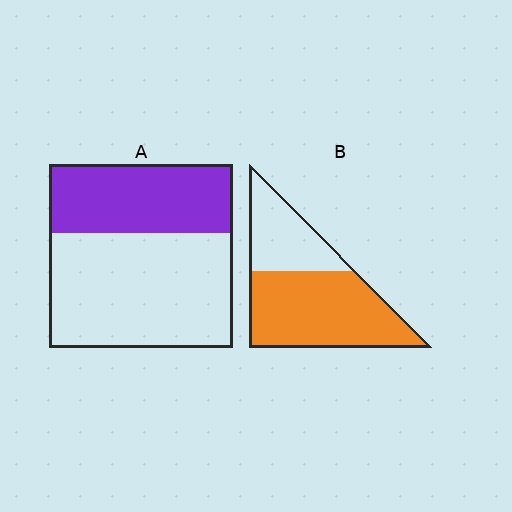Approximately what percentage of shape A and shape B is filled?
A is approximately 40% and B is approximately 65%.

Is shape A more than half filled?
No.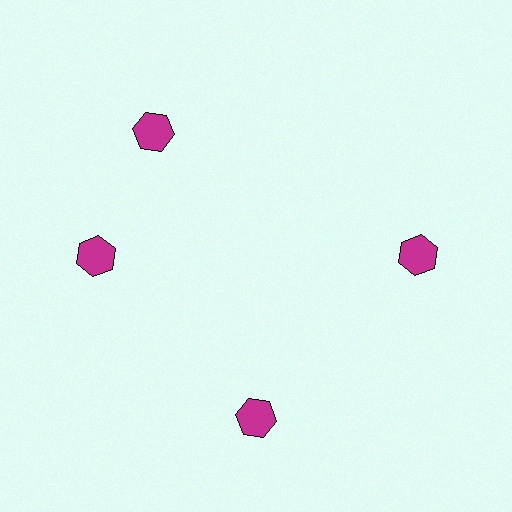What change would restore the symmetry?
The symmetry would be restored by rotating it back into even spacing with its neighbors so that all 4 hexagons sit at equal angles and equal distance from the center.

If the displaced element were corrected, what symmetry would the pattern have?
It would have 4-fold rotational symmetry — the pattern would map onto itself every 90 degrees.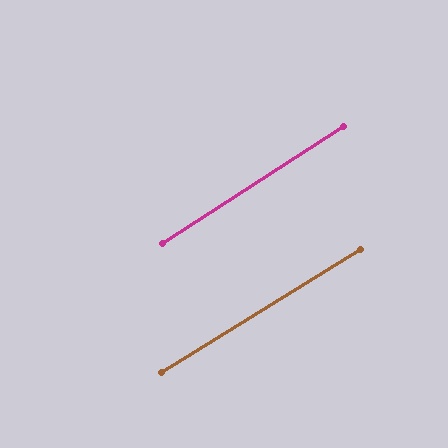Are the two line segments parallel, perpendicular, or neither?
Parallel — their directions differ by only 1.4°.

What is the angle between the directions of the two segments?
Approximately 1 degree.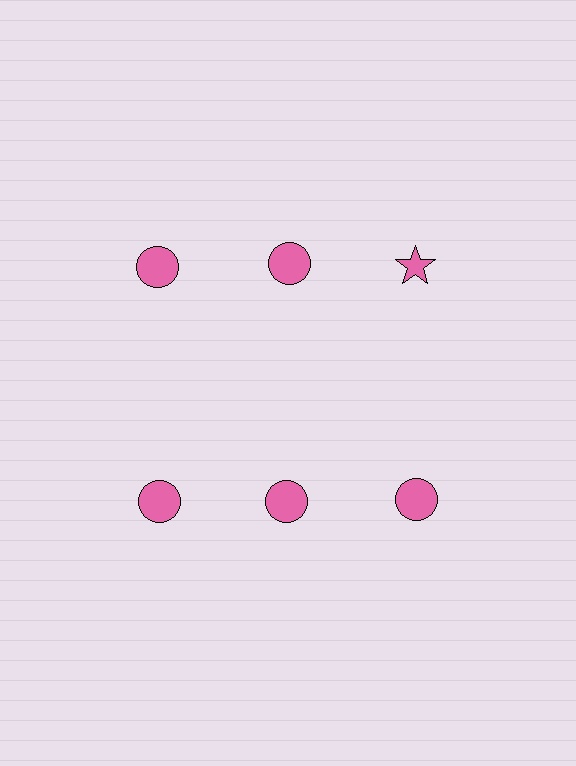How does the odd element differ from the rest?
It has a different shape: star instead of circle.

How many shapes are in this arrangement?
There are 6 shapes arranged in a grid pattern.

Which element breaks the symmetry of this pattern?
The pink star in the top row, center column breaks the symmetry. All other shapes are pink circles.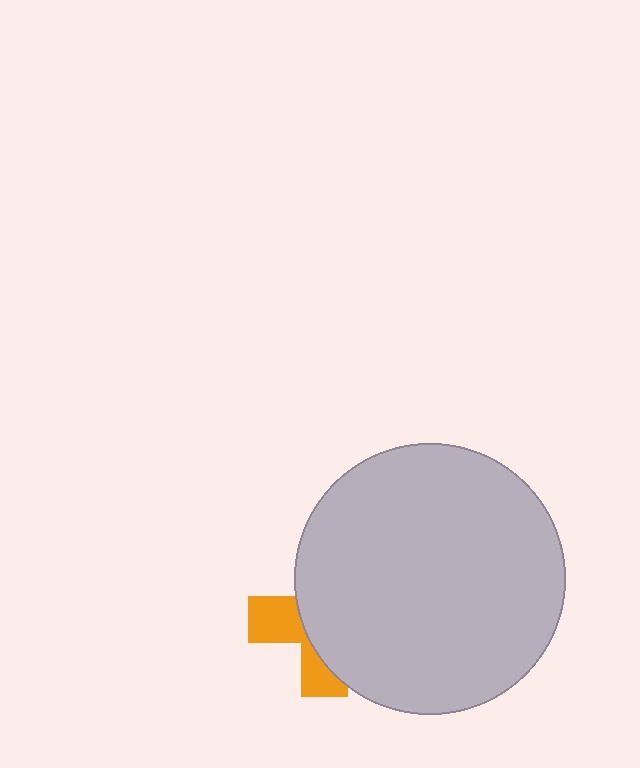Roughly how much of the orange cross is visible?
A small part of it is visible (roughly 33%).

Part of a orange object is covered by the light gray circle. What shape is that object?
It is a cross.